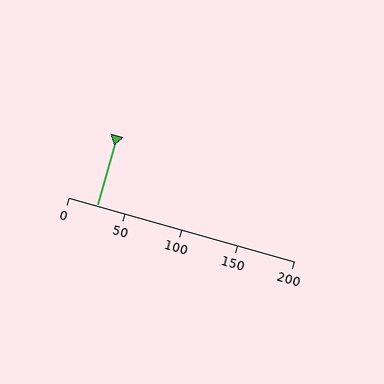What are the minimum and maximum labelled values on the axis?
The axis runs from 0 to 200.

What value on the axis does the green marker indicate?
The marker indicates approximately 25.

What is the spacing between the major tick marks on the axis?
The major ticks are spaced 50 apart.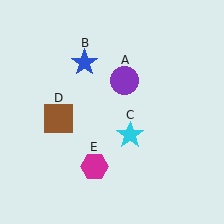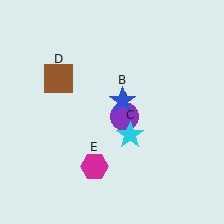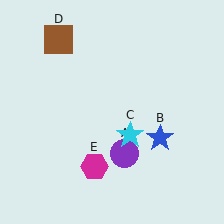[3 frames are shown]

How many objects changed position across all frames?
3 objects changed position: purple circle (object A), blue star (object B), brown square (object D).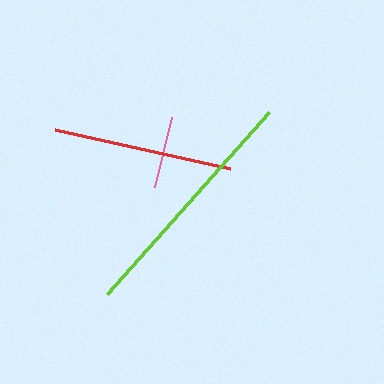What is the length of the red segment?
The red segment is approximately 179 pixels long.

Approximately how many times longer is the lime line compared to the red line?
The lime line is approximately 1.4 times the length of the red line.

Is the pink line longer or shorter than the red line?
The red line is longer than the pink line.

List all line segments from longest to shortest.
From longest to shortest: lime, red, pink.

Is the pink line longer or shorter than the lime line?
The lime line is longer than the pink line.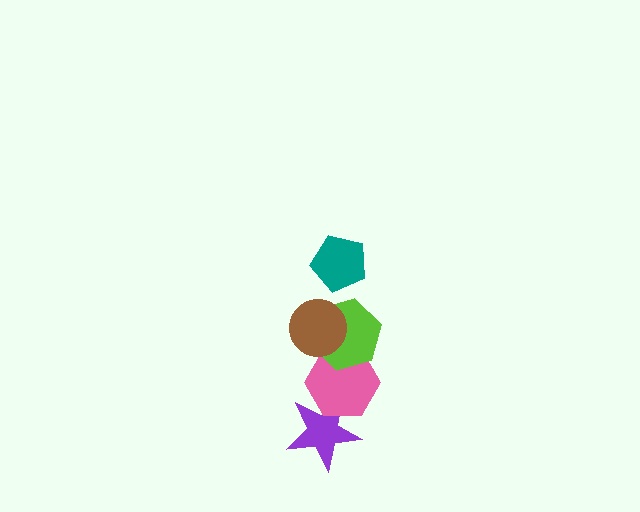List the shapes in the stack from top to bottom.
From top to bottom: the teal pentagon, the brown circle, the lime hexagon, the pink hexagon, the purple star.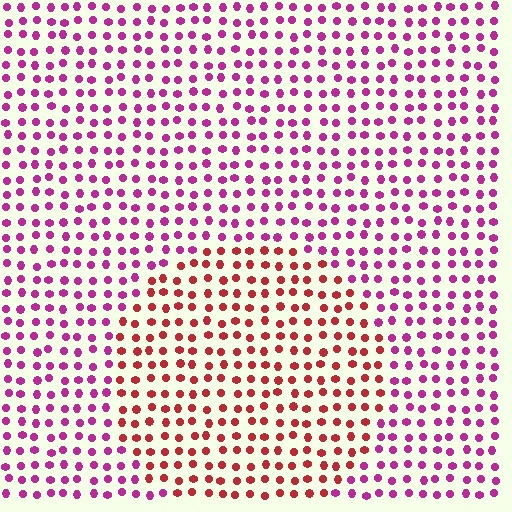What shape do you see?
I see a circle.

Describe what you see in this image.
The image is filled with small magenta elements in a uniform arrangement. A circle-shaped region is visible where the elements are tinted to a slightly different hue, forming a subtle color boundary.